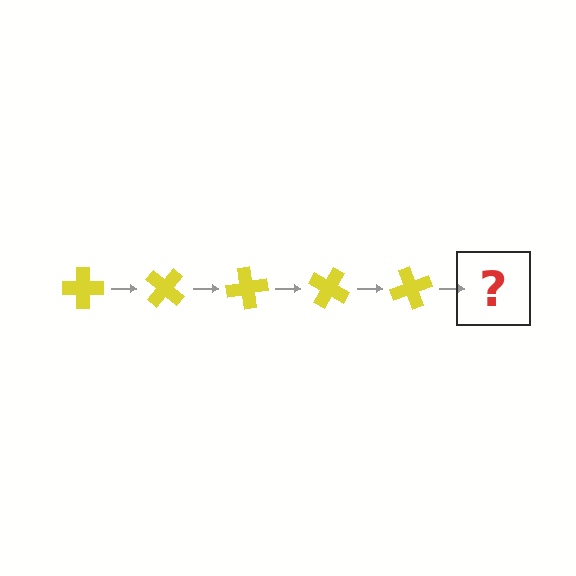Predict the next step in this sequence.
The next step is a yellow cross rotated 200 degrees.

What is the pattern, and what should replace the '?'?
The pattern is that the cross rotates 40 degrees each step. The '?' should be a yellow cross rotated 200 degrees.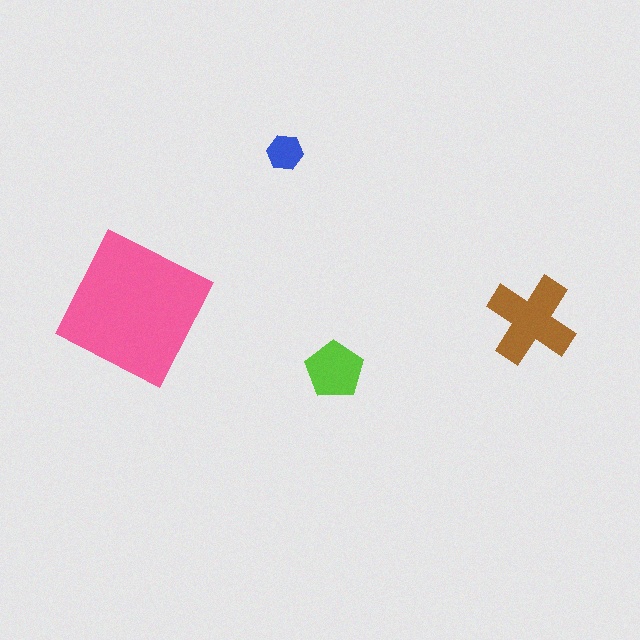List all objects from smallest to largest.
The blue hexagon, the lime pentagon, the brown cross, the pink square.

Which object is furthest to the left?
The pink square is leftmost.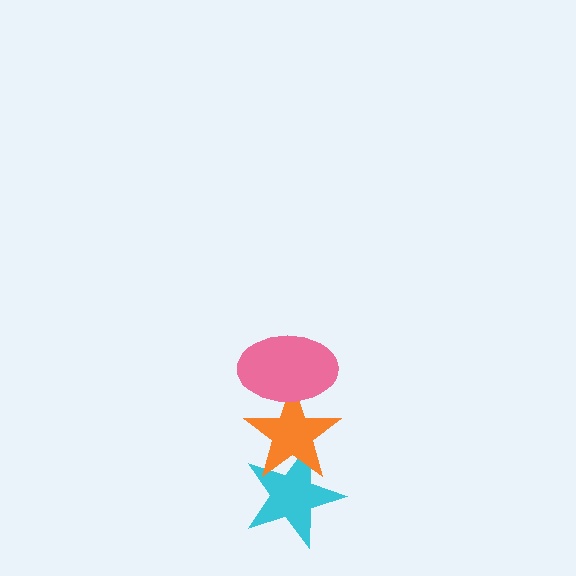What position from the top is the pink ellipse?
The pink ellipse is 1st from the top.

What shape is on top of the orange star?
The pink ellipse is on top of the orange star.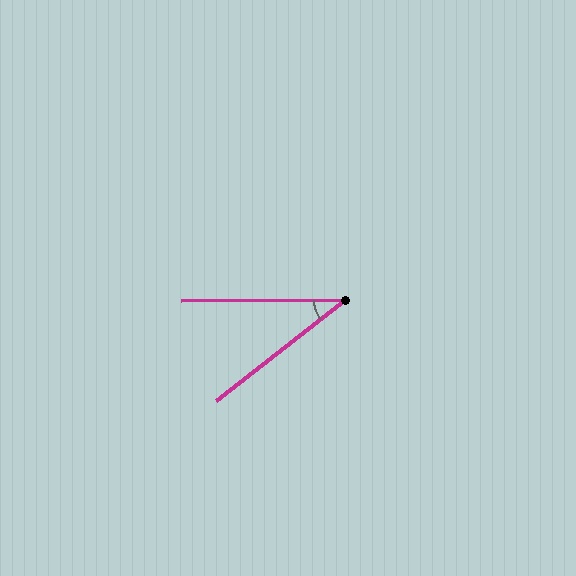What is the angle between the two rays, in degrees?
Approximately 38 degrees.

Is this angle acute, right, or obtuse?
It is acute.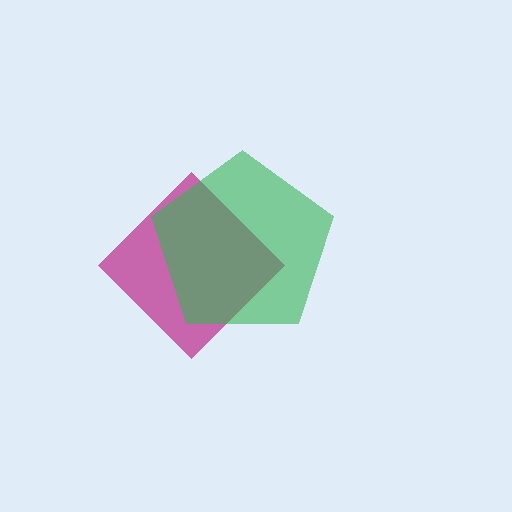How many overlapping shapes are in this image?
There are 2 overlapping shapes in the image.